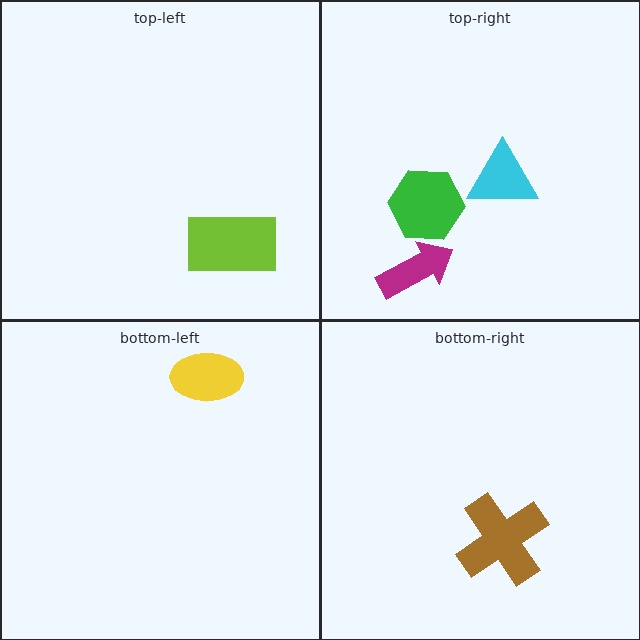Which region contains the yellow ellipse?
The bottom-left region.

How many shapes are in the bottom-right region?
1.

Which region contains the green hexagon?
The top-right region.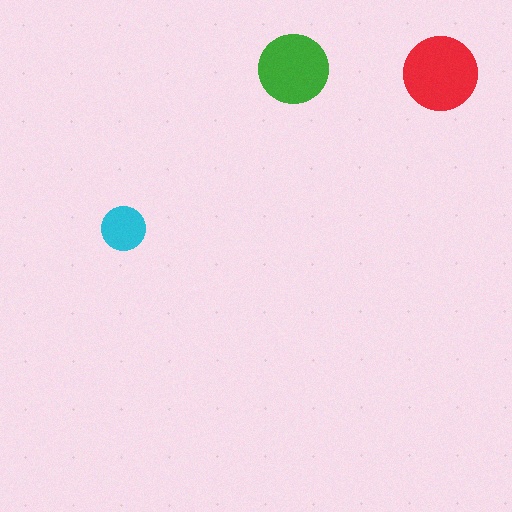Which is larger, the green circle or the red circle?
The red one.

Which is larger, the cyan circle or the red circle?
The red one.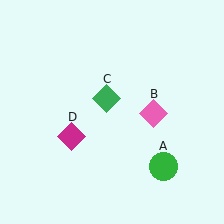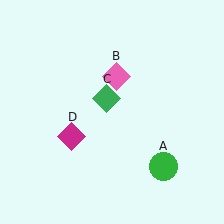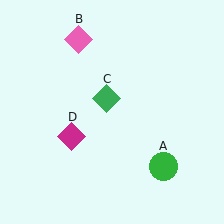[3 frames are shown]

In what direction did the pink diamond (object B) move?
The pink diamond (object B) moved up and to the left.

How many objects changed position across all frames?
1 object changed position: pink diamond (object B).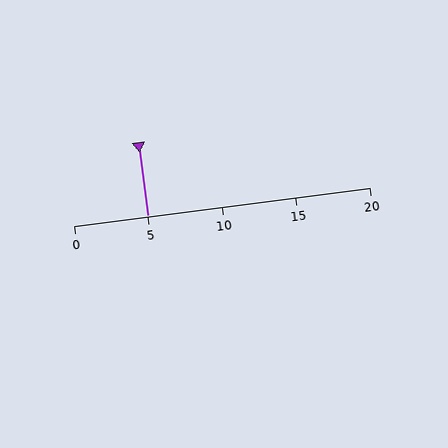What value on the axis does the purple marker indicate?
The marker indicates approximately 5.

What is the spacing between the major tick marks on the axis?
The major ticks are spaced 5 apart.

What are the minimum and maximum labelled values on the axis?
The axis runs from 0 to 20.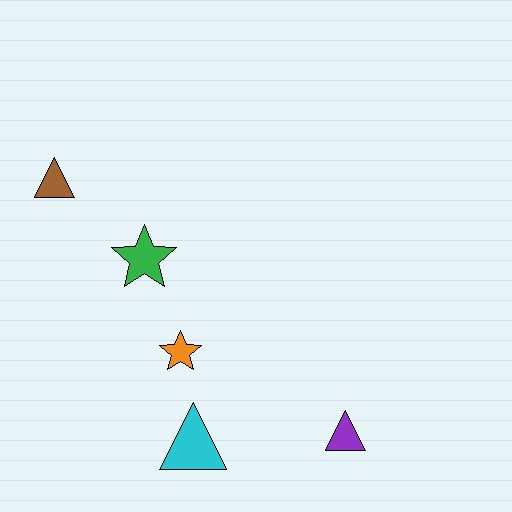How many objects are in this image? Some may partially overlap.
There are 5 objects.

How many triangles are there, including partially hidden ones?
There are 3 triangles.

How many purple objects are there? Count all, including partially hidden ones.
There is 1 purple object.